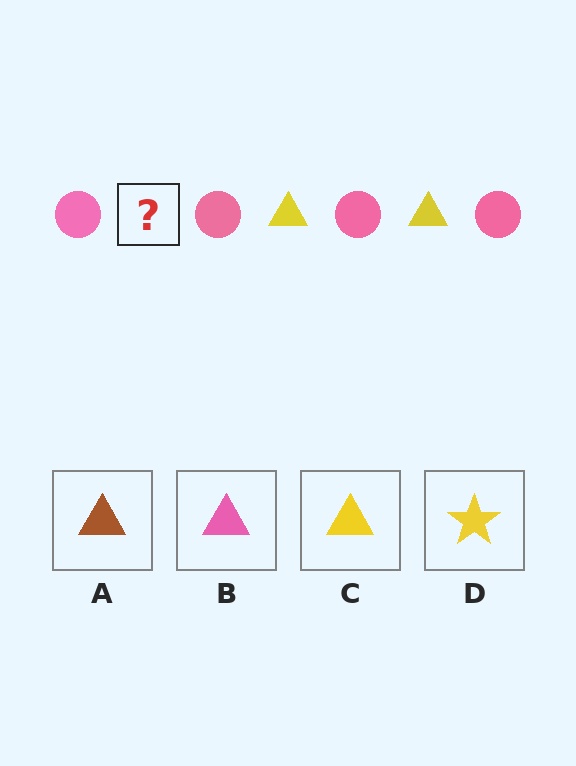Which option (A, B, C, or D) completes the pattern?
C.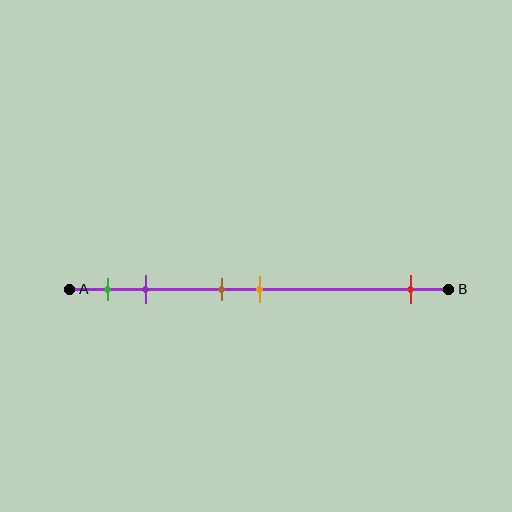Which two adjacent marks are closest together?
The brown and orange marks are the closest adjacent pair.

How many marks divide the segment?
There are 5 marks dividing the segment.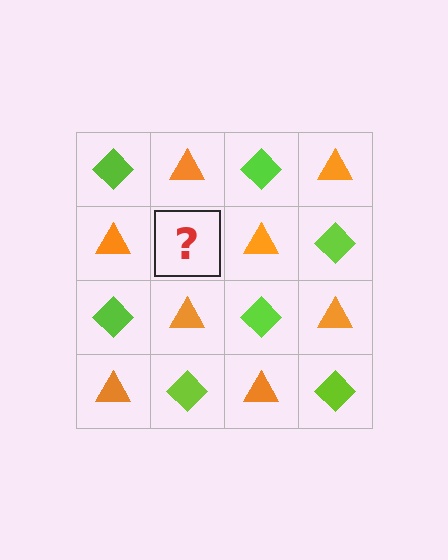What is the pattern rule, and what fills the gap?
The rule is that it alternates lime diamond and orange triangle in a checkerboard pattern. The gap should be filled with a lime diamond.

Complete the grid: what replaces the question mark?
The question mark should be replaced with a lime diamond.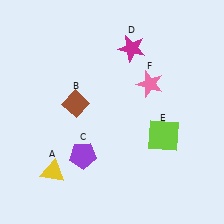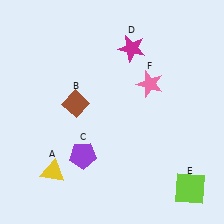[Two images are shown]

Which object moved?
The lime square (E) moved down.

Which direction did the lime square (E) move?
The lime square (E) moved down.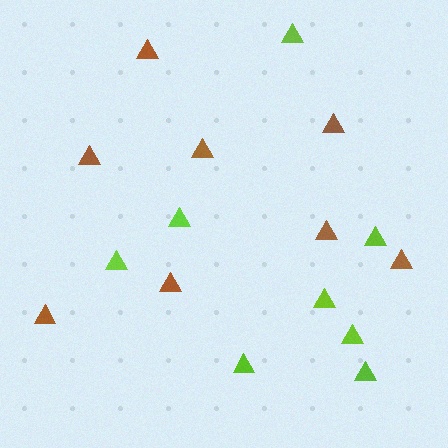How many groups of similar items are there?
There are 2 groups: one group of brown triangles (8) and one group of lime triangles (8).